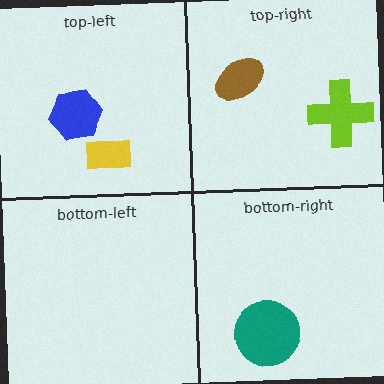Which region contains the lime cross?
The top-right region.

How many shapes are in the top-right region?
2.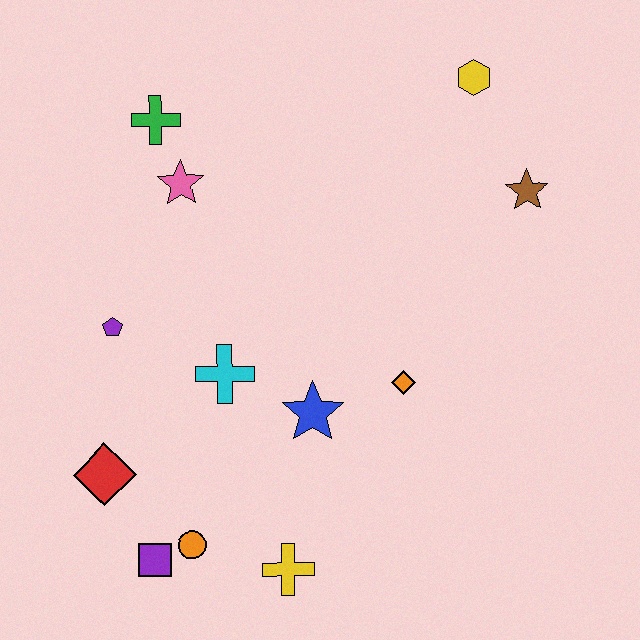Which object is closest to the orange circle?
The purple square is closest to the orange circle.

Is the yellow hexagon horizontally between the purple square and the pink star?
No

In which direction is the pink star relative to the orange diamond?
The pink star is to the left of the orange diamond.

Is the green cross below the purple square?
No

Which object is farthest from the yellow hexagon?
The purple square is farthest from the yellow hexagon.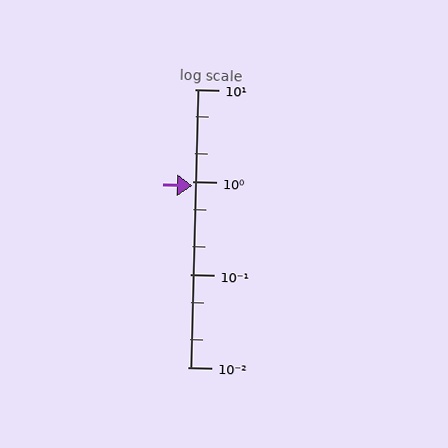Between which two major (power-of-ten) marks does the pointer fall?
The pointer is between 0.1 and 1.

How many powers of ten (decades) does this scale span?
The scale spans 3 decades, from 0.01 to 10.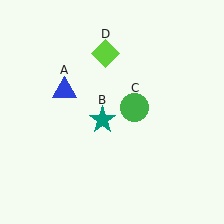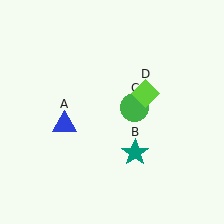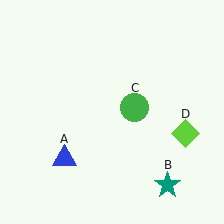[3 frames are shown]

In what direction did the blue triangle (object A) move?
The blue triangle (object A) moved down.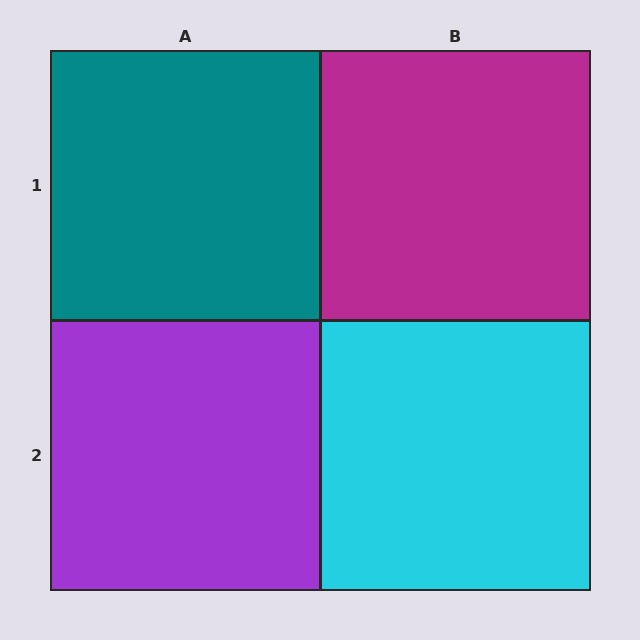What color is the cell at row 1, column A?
Teal.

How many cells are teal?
1 cell is teal.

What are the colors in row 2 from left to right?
Purple, cyan.